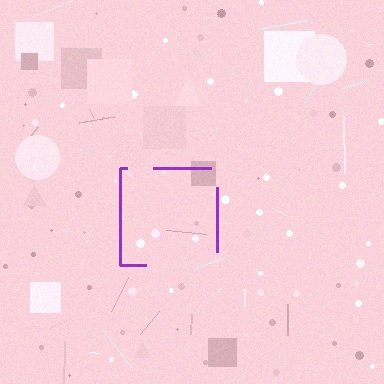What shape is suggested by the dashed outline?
The dashed outline suggests a square.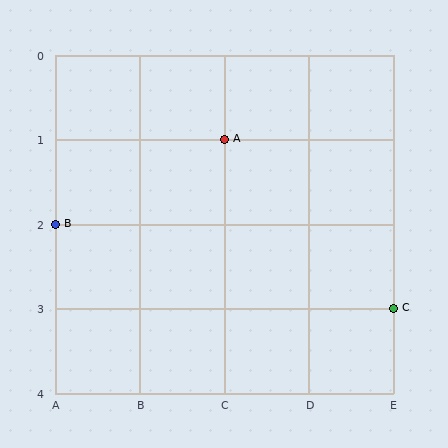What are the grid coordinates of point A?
Point A is at grid coordinates (C, 1).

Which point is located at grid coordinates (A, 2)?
Point B is at (A, 2).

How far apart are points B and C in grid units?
Points B and C are 4 columns and 1 row apart (about 4.1 grid units diagonally).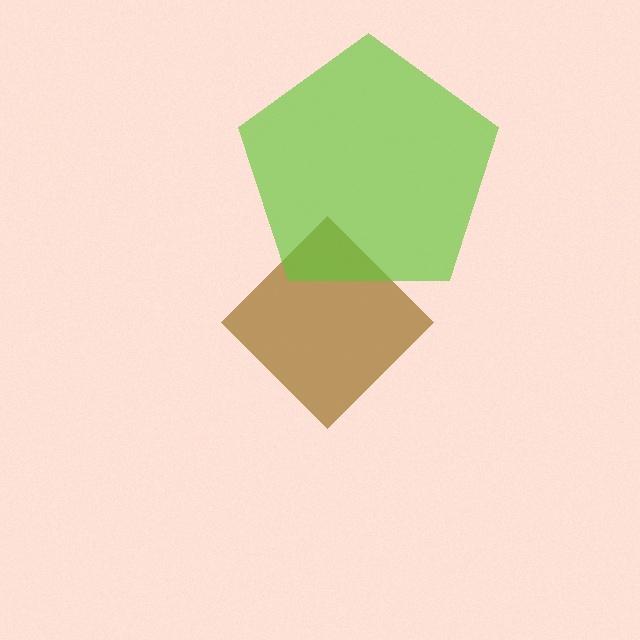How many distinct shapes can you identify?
There are 2 distinct shapes: a brown diamond, a lime pentagon.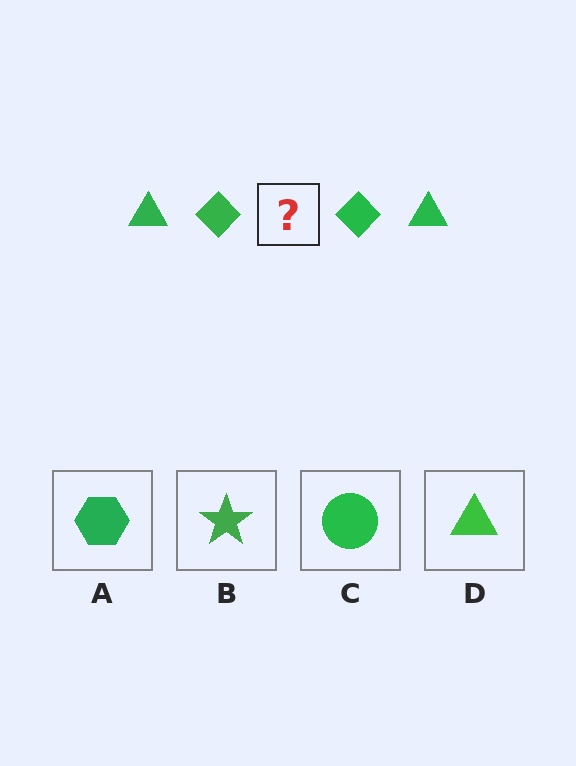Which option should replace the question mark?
Option D.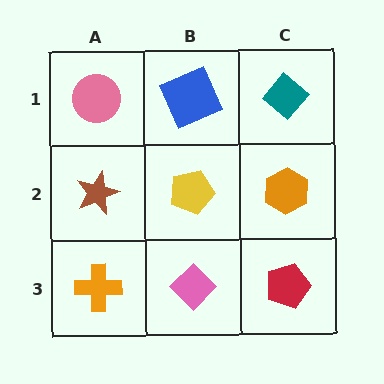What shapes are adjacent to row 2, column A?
A pink circle (row 1, column A), an orange cross (row 3, column A), a yellow pentagon (row 2, column B).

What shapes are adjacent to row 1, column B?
A yellow pentagon (row 2, column B), a pink circle (row 1, column A), a teal diamond (row 1, column C).